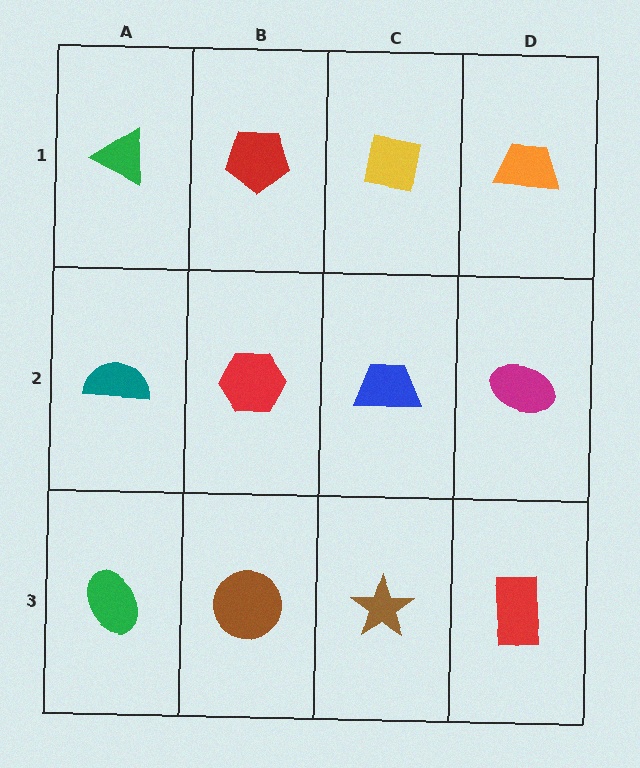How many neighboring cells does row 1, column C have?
3.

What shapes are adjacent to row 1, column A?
A teal semicircle (row 2, column A), a red pentagon (row 1, column B).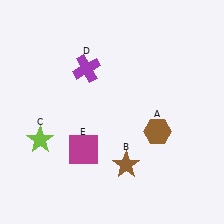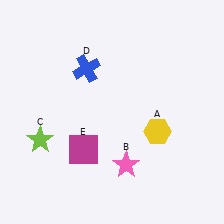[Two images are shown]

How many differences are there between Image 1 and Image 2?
There are 3 differences between the two images.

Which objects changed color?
A changed from brown to yellow. B changed from brown to pink. D changed from purple to blue.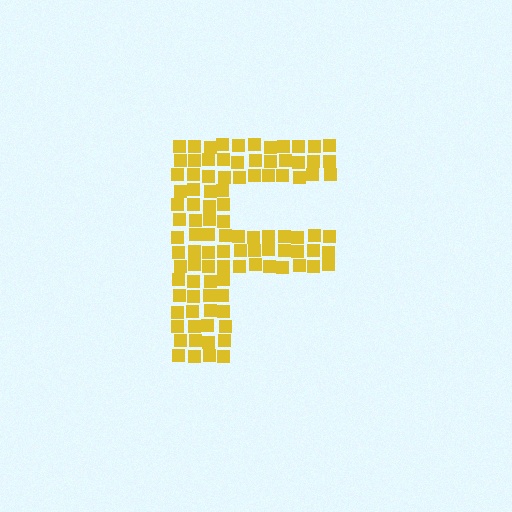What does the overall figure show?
The overall figure shows the letter F.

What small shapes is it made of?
It is made of small squares.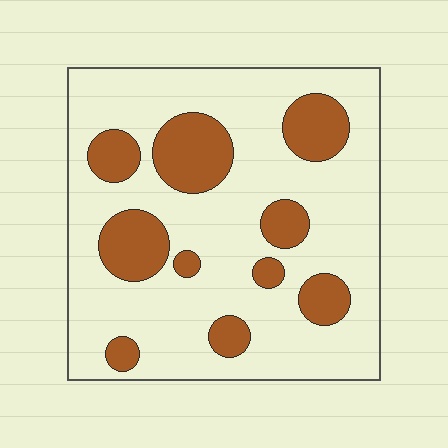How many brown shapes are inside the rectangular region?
10.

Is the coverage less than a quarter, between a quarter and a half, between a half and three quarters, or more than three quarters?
Less than a quarter.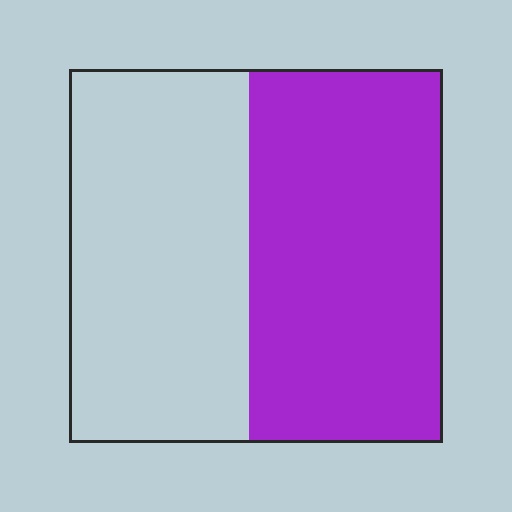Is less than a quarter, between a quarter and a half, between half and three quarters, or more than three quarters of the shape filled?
Between half and three quarters.